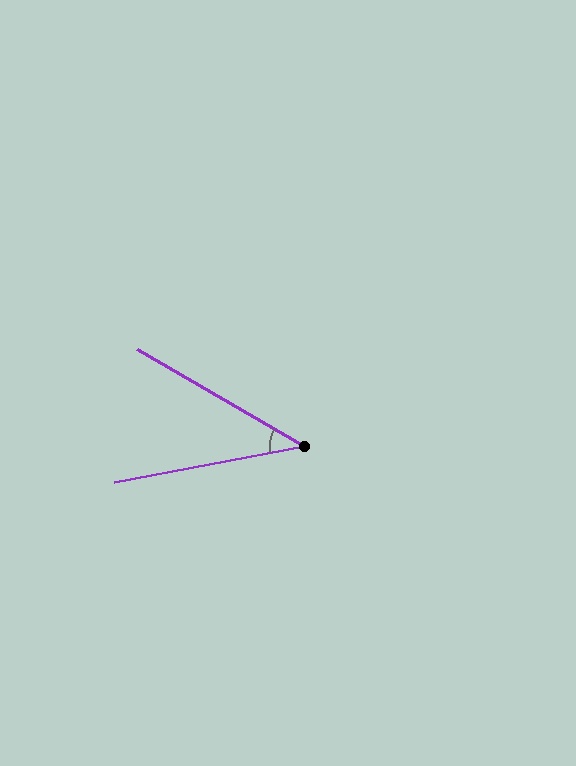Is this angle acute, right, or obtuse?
It is acute.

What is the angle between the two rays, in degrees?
Approximately 41 degrees.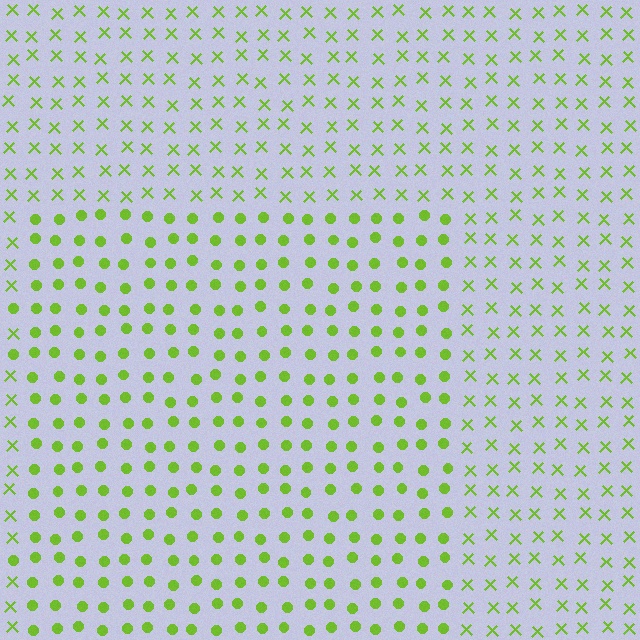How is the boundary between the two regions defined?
The boundary is defined by a change in element shape: circles inside vs. X marks outside. All elements share the same color and spacing.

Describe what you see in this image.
The image is filled with small lime elements arranged in a uniform grid. A rectangle-shaped region contains circles, while the surrounding area contains X marks. The boundary is defined purely by the change in element shape.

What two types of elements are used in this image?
The image uses circles inside the rectangle region and X marks outside it.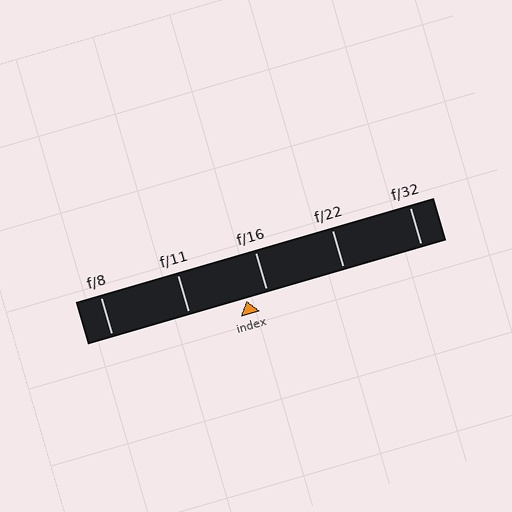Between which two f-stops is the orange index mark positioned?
The index mark is between f/11 and f/16.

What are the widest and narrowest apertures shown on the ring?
The widest aperture shown is f/8 and the narrowest is f/32.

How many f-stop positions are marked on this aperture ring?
There are 5 f-stop positions marked.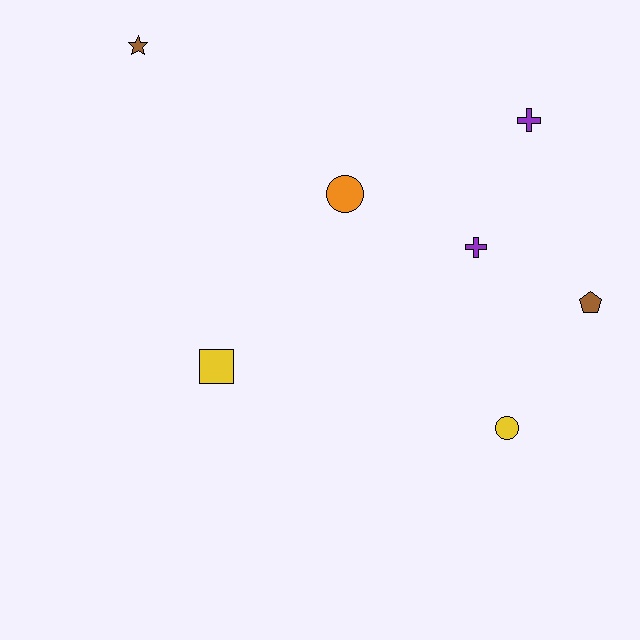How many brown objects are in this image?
There are 2 brown objects.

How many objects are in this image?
There are 7 objects.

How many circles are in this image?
There are 2 circles.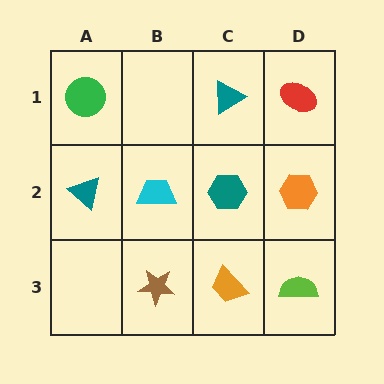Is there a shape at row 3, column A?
No, that cell is empty.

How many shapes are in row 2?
4 shapes.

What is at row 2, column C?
A teal hexagon.